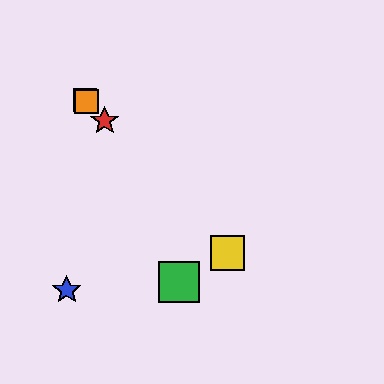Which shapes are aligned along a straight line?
The red star, the yellow square, the purple square, the orange square are aligned along a straight line.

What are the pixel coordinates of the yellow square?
The yellow square is at (228, 253).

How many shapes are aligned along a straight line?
4 shapes (the red star, the yellow square, the purple square, the orange square) are aligned along a straight line.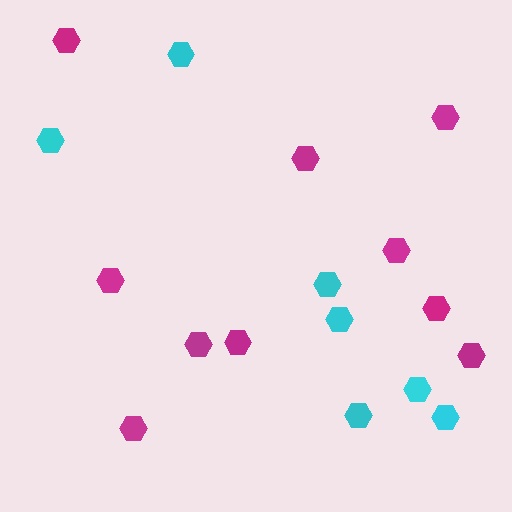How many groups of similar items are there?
There are 2 groups: one group of cyan hexagons (7) and one group of magenta hexagons (10).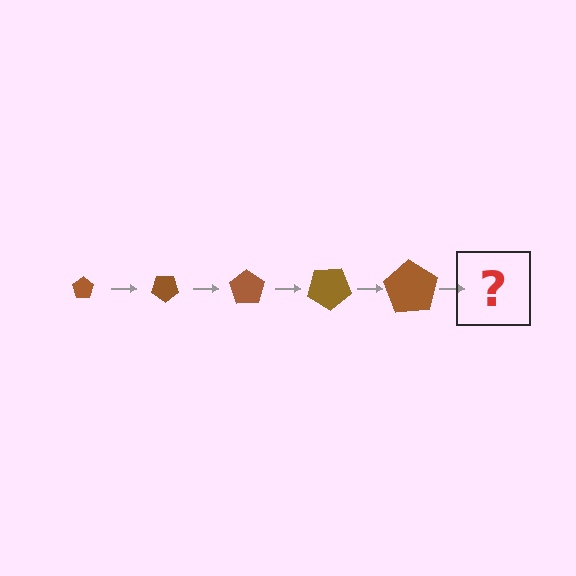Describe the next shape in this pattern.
It should be a pentagon, larger than the previous one and rotated 175 degrees from the start.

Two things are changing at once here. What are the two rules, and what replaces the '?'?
The two rules are that the pentagon grows larger each step and it rotates 35 degrees each step. The '?' should be a pentagon, larger than the previous one and rotated 175 degrees from the start.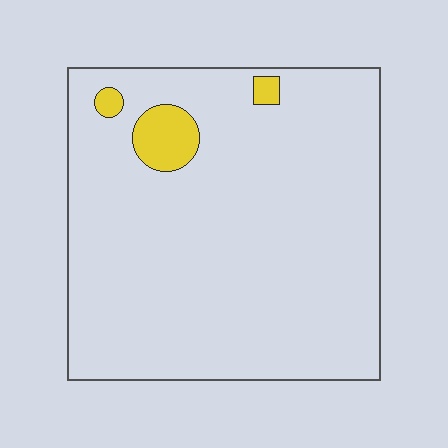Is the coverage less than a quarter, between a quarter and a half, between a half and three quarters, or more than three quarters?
Less than a quarter.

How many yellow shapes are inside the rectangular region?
3.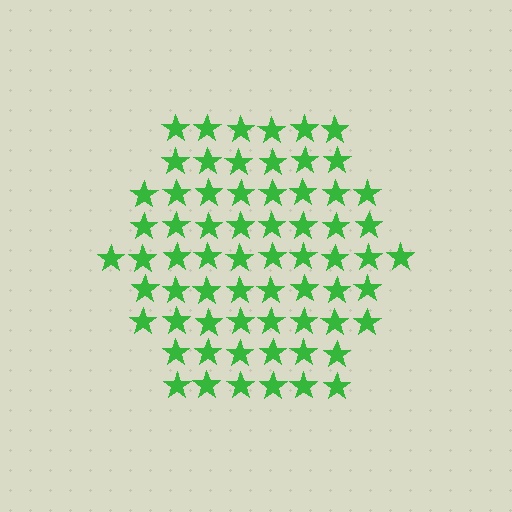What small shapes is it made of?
It is made of small stars.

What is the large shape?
The large shape is a hexagon.